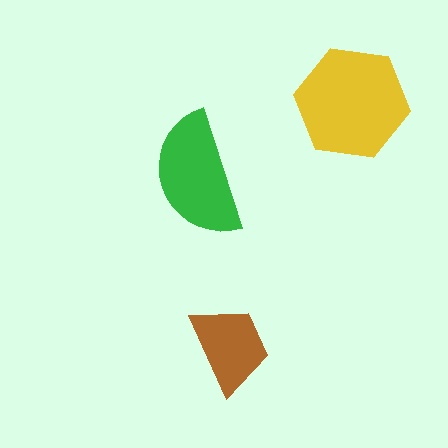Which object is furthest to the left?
The green semicircle is leftmost.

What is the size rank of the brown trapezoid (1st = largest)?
3rd.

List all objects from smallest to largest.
The brown trapezoid, the green semicircle, the yellow hexagon.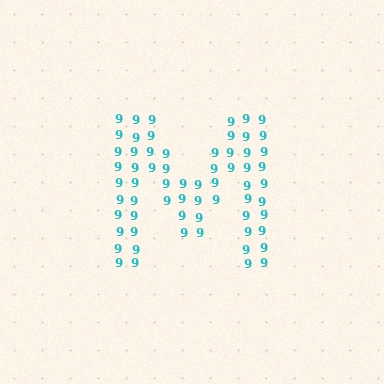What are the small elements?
The small elements are digit 9's.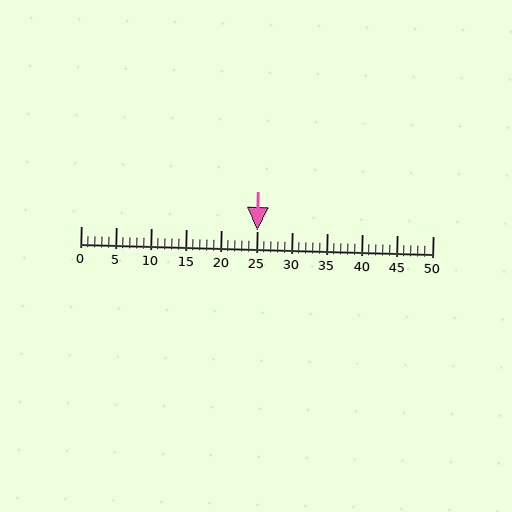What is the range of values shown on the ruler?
The ruler shows values from 0 to 50.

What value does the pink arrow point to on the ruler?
The pink arrow points to approximately 25.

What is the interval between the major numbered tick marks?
The major tick marks are spaced 5 units apart.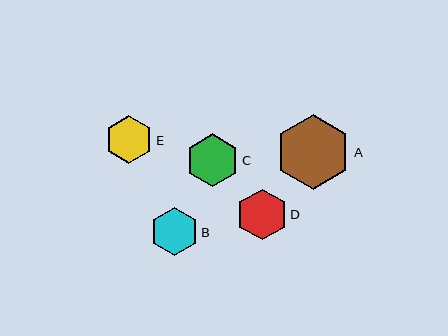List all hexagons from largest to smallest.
From largest to smallest: A, C, D, B, E.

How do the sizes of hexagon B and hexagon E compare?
Hexagon B and hexagon E are approximately the same size.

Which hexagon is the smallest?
Hexagon E is the smallest with a size of approximately 48 pixels.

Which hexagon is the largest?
Hexagon A is the largest with a size of approximately 75 pixels.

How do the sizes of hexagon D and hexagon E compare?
Hexagon D and hexagon E are approximately the same size.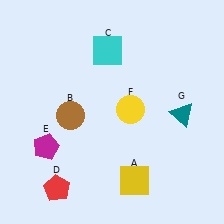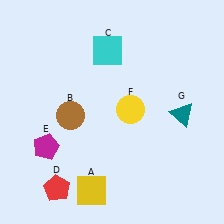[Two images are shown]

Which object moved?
The yellow square (A) moved left.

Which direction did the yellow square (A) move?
The yellow square (A) moved left.